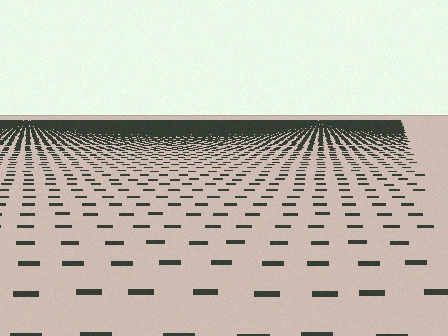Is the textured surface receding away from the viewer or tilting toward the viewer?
The surface is receding away from the viewer. Texture elements get smaller and denser toward the top.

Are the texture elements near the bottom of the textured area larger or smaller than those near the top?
Larger. Near the bottom, elements are closer to the viewer and appear at a bigger on-screen size.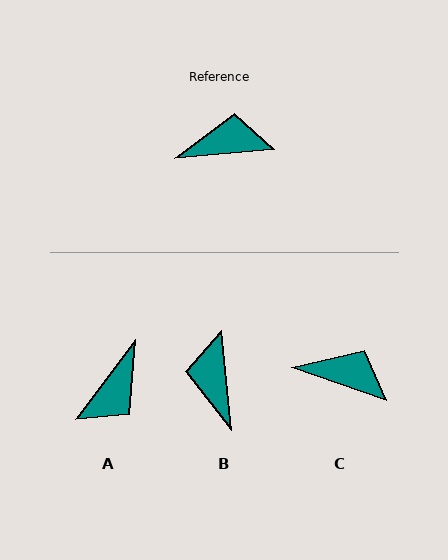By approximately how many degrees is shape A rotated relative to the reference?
Approximately 132 degrees clockwise.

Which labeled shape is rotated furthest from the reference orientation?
A, about 132 degrees away.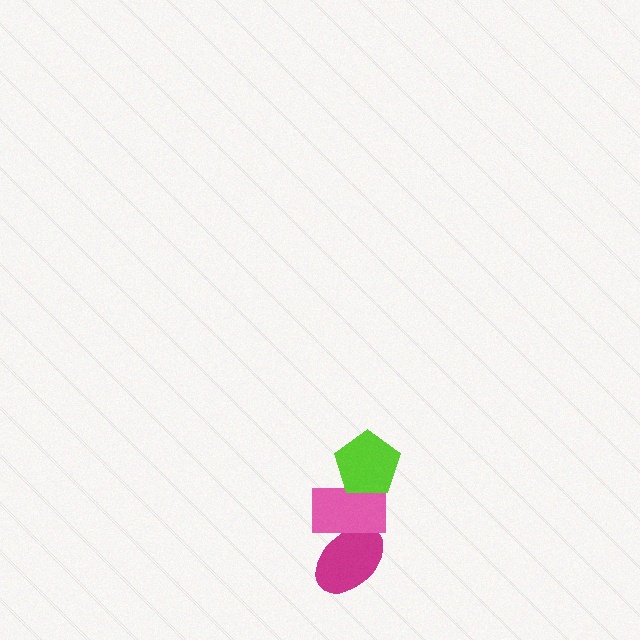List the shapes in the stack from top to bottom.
From top to bottom: the lime pentagon, the pink rectangle, the magenta ellipse.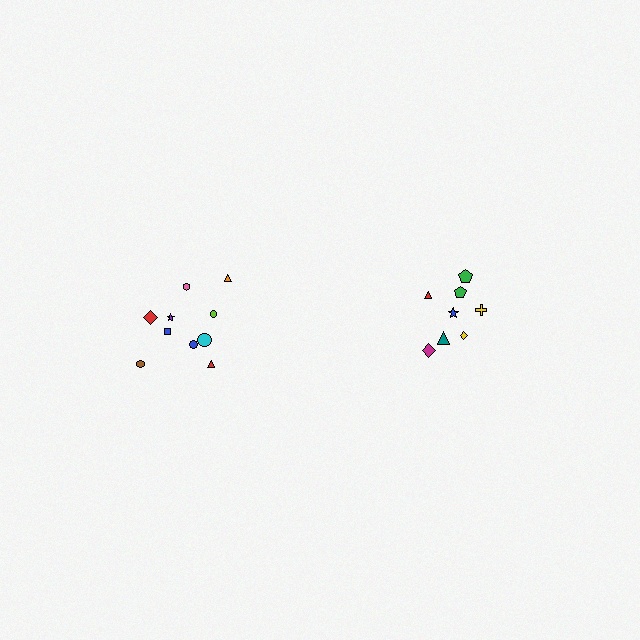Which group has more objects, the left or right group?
The left group.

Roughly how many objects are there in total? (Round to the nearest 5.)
Roughly 20 objects in total.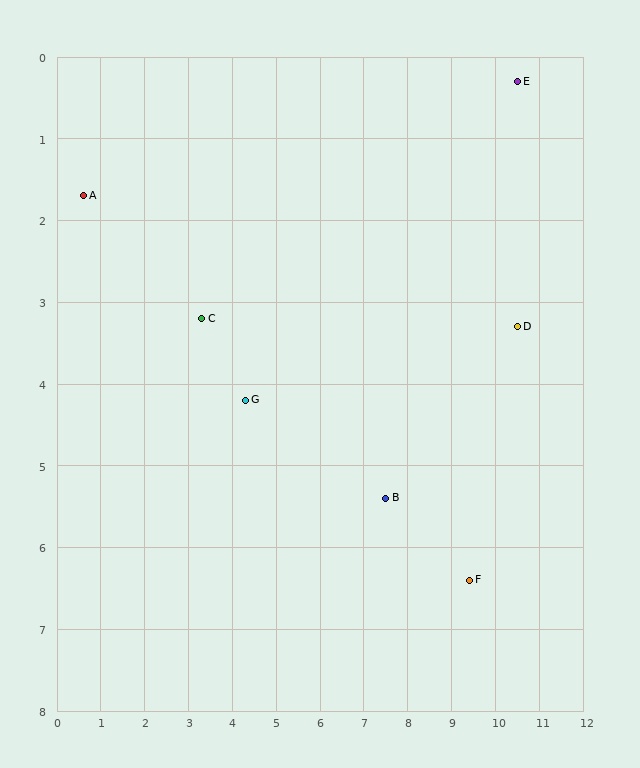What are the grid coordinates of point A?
Point A is at approximately (0.6, 1.7).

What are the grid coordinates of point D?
Point D is at approximately (10.5, 3.3).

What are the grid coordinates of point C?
Point C is at approximately (3.3, 3.2).